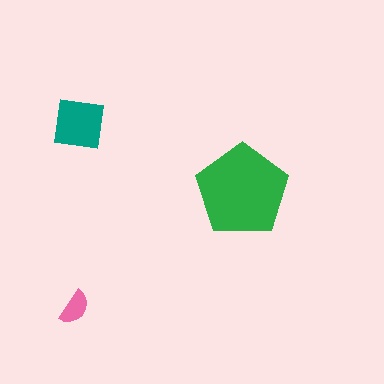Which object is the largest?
The green pentagon.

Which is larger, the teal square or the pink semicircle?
The teal square.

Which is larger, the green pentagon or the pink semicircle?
The green pentagon.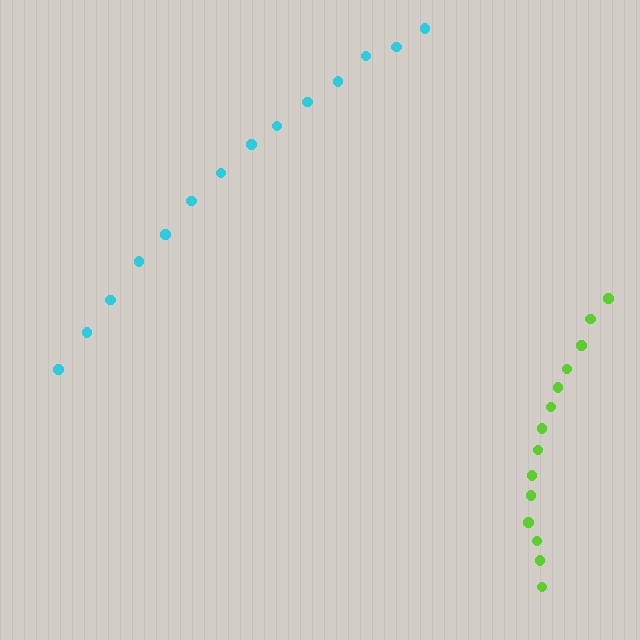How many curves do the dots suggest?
There are 2 distinct paths.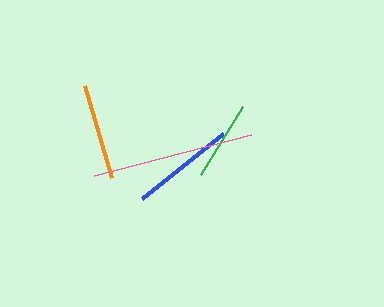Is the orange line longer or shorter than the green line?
The orange line is longer than the green line.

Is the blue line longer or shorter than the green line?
The blue line is longer than the green line.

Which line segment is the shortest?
The green line is the shortest at approximately 80 pixels.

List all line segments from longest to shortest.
From longest to shortest: pink, blue, orange, green.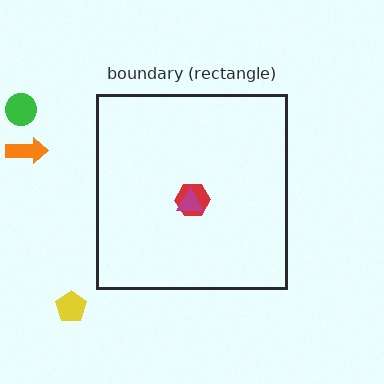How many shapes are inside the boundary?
2 inside, 3 outside.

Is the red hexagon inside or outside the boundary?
Inside.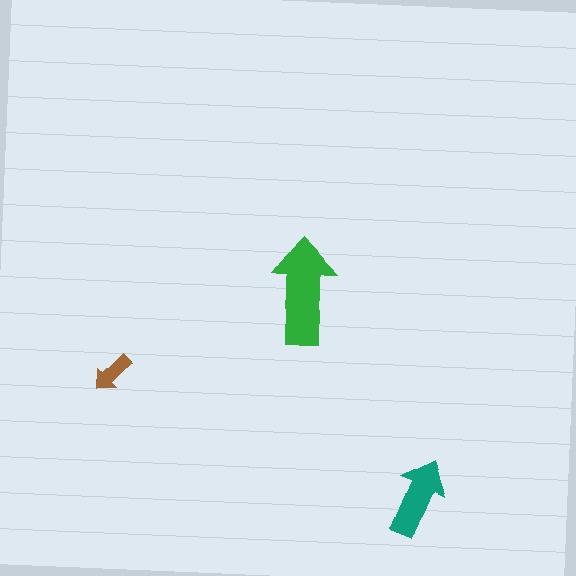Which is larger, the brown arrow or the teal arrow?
The teal one.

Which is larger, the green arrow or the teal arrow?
The green one.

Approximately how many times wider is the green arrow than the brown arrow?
About 2.5 times wider.